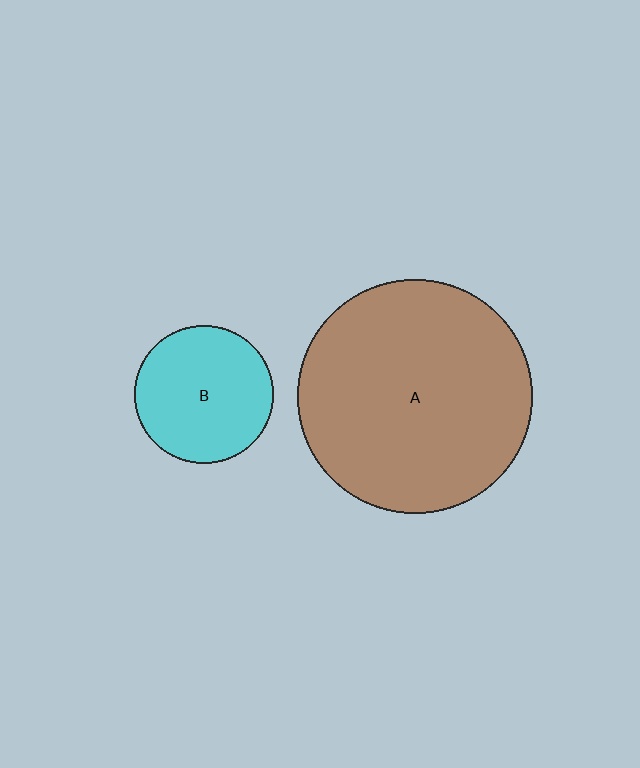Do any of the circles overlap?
No, none of the circles overlap.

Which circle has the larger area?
Circle A (brown).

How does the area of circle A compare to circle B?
Approximately 2.9 times.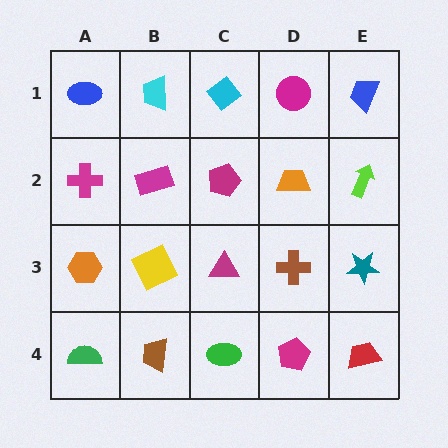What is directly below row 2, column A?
An orange hexagon.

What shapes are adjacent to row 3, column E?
A lime arrow (row 2, column E), a red trapezoid (row 4, column E), a brown cross (row 3, column D).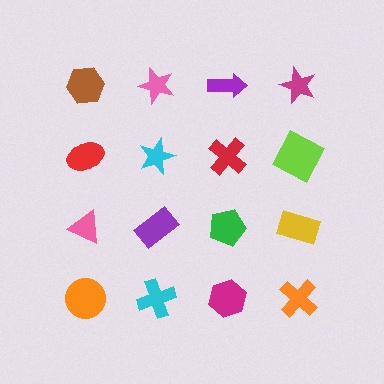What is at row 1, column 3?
A purple arrow.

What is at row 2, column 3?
A red cross.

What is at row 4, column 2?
A cyan cross.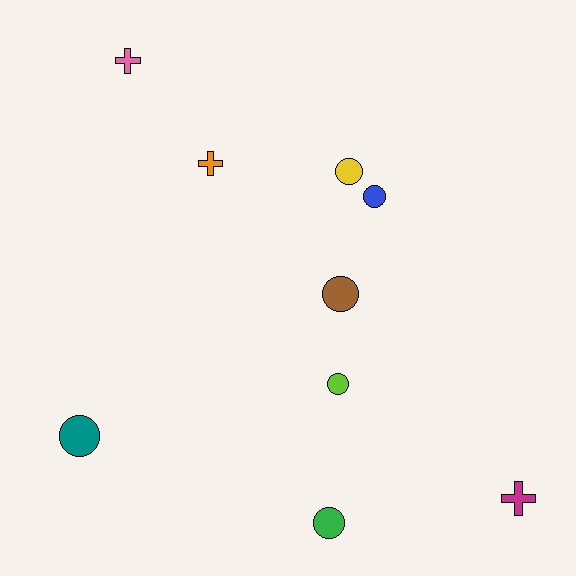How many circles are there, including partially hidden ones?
There are 6 circles.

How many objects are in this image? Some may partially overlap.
There are 9 objects.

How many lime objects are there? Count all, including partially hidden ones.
There is 1 lime object.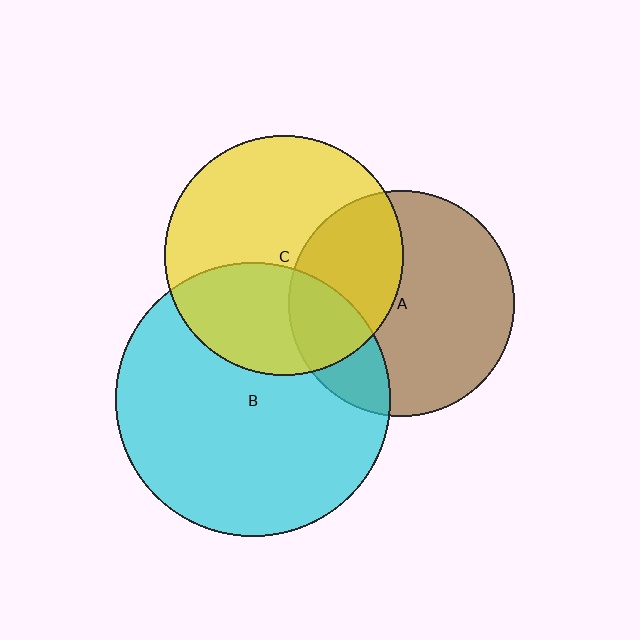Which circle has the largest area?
Circle B (cyan).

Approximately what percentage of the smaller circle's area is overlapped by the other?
Approximately 20%.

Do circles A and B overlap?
Yes.